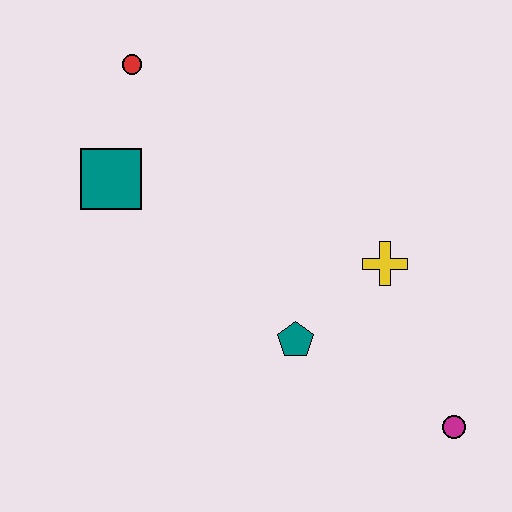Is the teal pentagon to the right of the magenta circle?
No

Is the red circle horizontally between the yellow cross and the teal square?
Yes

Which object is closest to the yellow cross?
The teal pentagon is closest to the yellow cross.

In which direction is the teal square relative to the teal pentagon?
The teal square is to the left of the teal pentagon.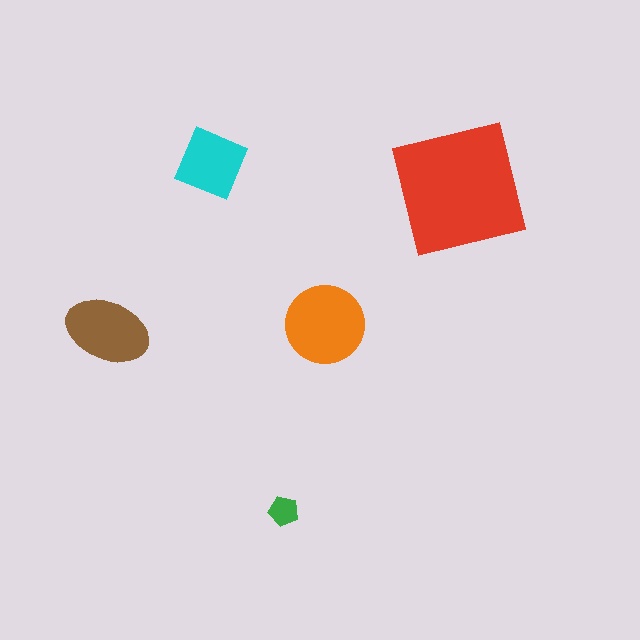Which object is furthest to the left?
The brown ellipse is leftmost.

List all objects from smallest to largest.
The green pentagon, the cyan diamond, the brown ellipse, the orange circle, the red square.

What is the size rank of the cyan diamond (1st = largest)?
4th.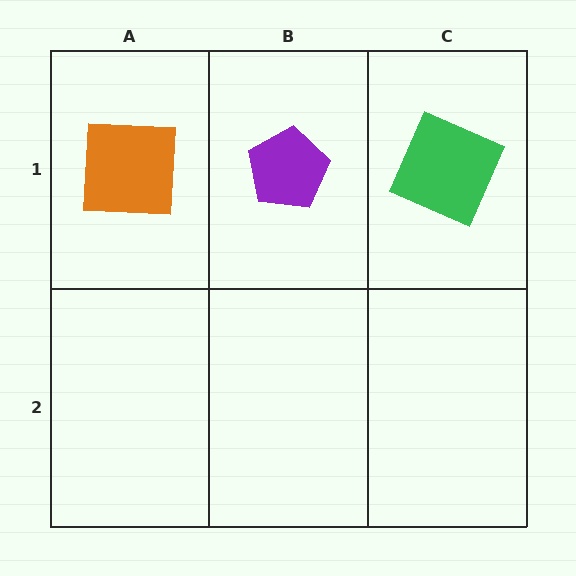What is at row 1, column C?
A green square.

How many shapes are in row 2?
0 shapes.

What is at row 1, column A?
An orange square.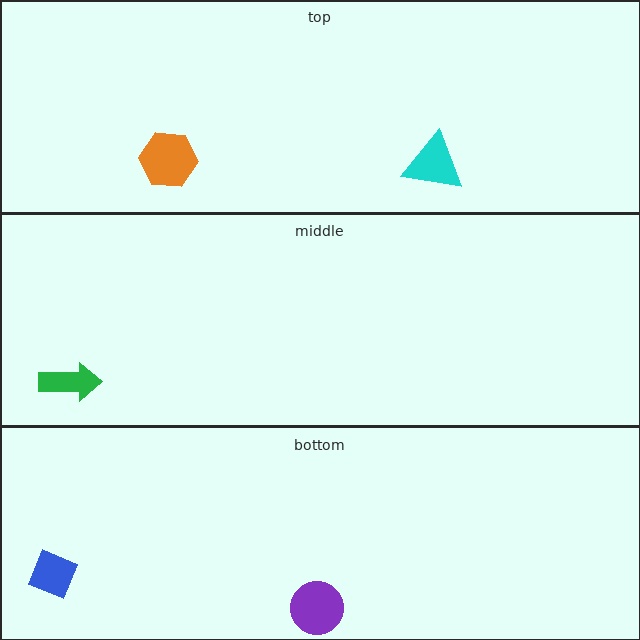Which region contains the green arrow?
The middle region.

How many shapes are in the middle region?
1.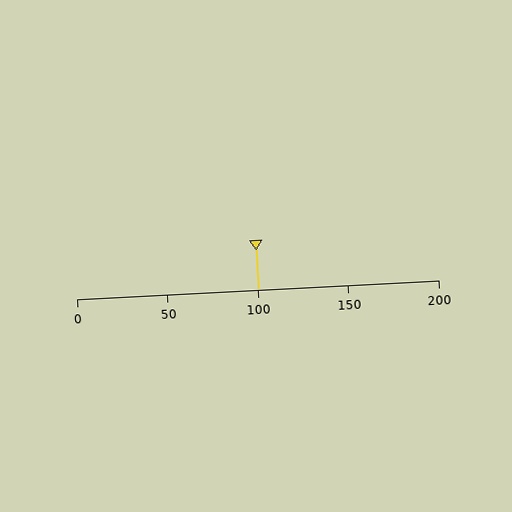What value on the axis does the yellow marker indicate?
The marker indicates approximately 100.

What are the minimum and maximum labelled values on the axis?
The axis runs from 0 to 200.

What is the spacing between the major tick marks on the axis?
The major ticks are spaced 50 apart.